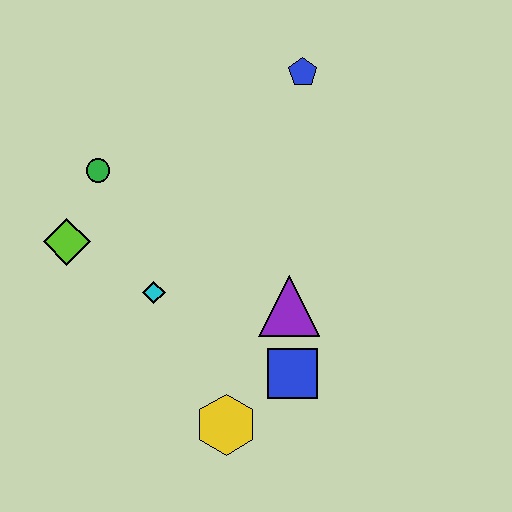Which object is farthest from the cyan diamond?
The blue pentagon is farthest from the cyan diamond.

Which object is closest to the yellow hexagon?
The blue square is closest to the yellow hexagon.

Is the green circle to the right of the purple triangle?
No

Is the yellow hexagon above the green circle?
No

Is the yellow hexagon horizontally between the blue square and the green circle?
Yes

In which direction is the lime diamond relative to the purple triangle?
The lime diamond is to the left of the purple triangle.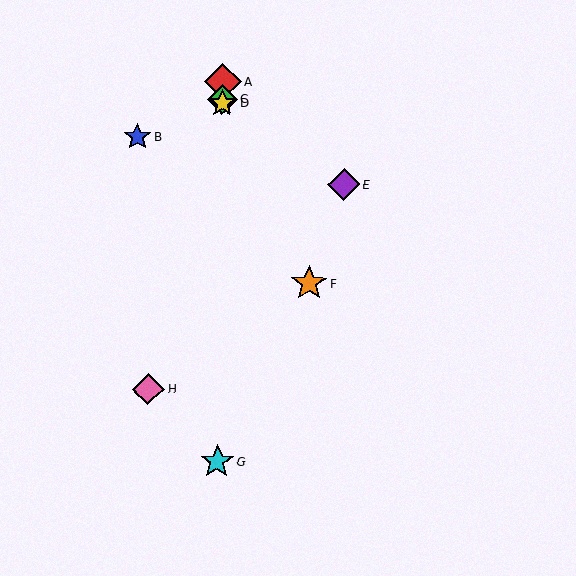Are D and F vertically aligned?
No, D is at x≈222 and F is at x≈309.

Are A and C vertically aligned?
Yes, both are at x≈223.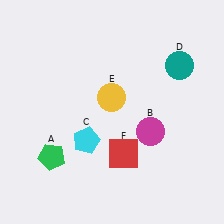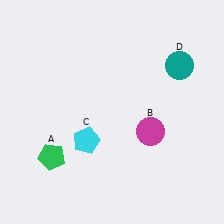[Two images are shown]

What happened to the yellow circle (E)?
The yellow circle (E) was removed in Image 2. It was in the top-left area of Image 1.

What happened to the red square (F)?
The red square (F) was removed in Image 2. It was in the bottom-right area of Image 1.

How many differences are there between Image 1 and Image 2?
There are 2 differences between the two images.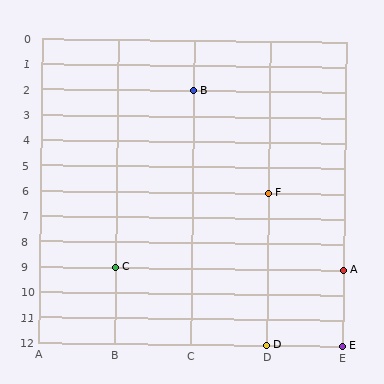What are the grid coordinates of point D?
Point D is at grid coordinates (D, 12).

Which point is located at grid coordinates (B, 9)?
Point C is at (B, 9).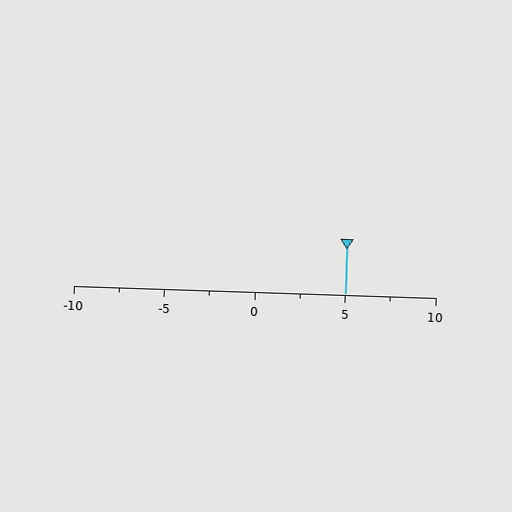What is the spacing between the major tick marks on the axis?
The major ticks are spaced 5 apart.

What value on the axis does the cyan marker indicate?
The marker indicates approximately 5.